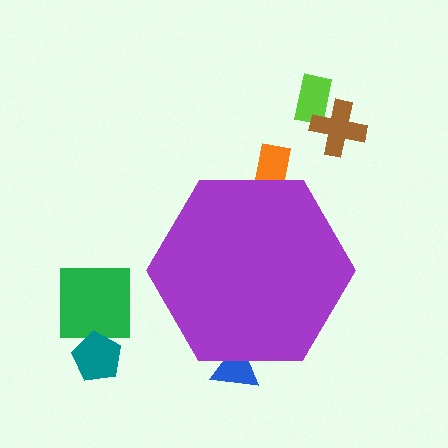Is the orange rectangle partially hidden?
Yes, the orange rectangle is partially hidden behind the purple hexagon.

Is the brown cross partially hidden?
No, the brown cross is fully visible.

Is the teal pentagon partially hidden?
No, the teal pentagon is fully visible.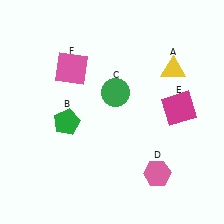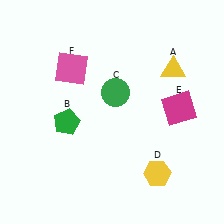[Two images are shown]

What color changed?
The hexagon (D) changed from pink in Image 1 to yellow in Image 2.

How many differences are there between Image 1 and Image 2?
There is 1 difference between the two images.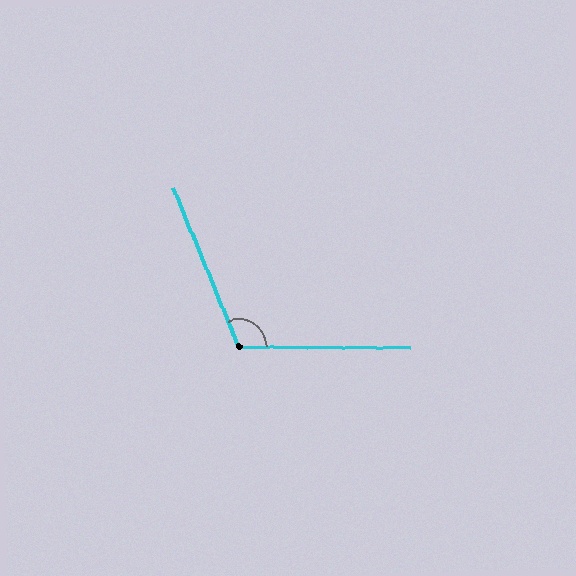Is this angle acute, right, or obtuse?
It is obtuse.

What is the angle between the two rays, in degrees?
Approximately 112 degrees.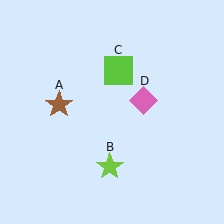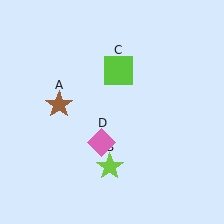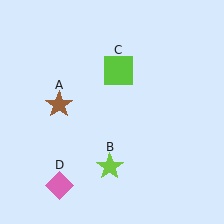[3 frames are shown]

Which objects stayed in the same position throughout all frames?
Brown star (object A) and lime star (object B) and lime square (object C) remained stationary.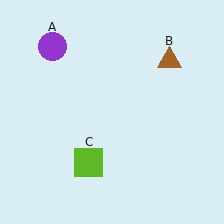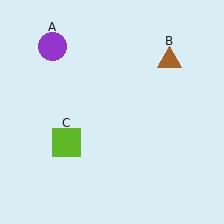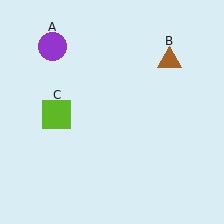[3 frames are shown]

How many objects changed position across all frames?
1 object changed position: lime square (object C).